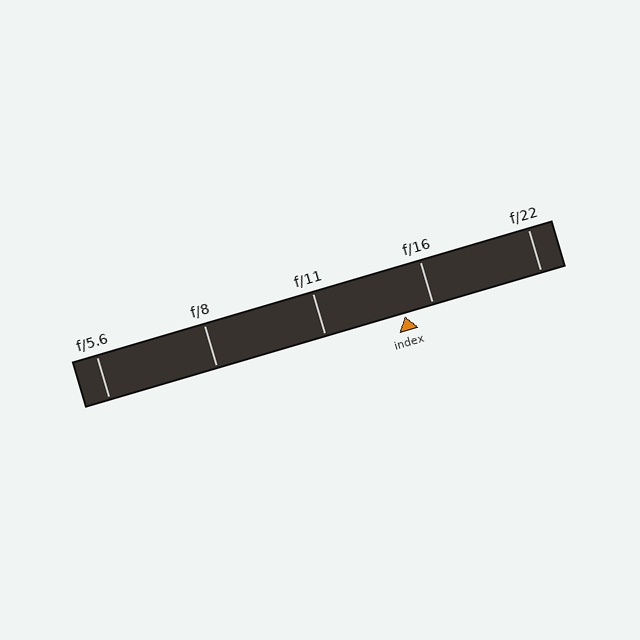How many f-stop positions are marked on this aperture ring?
There are 5 f-stop positions marked.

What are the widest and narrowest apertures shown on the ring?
The widest aperture shown is f/5.6 and the narrowest is f/22.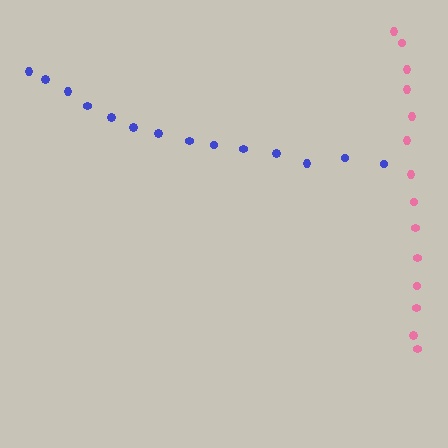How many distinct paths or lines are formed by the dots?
There are 2 distinct paths.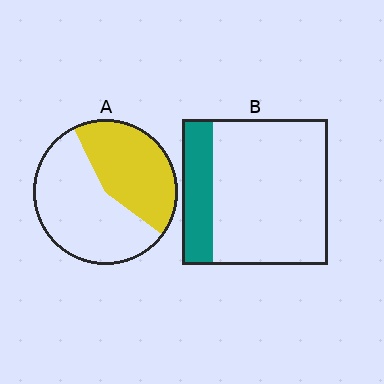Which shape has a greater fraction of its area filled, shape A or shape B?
Shape A.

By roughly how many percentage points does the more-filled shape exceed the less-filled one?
By roughly 20 percentage points (A over B).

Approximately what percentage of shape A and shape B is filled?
A is approximately 45% and B is approximately 20%.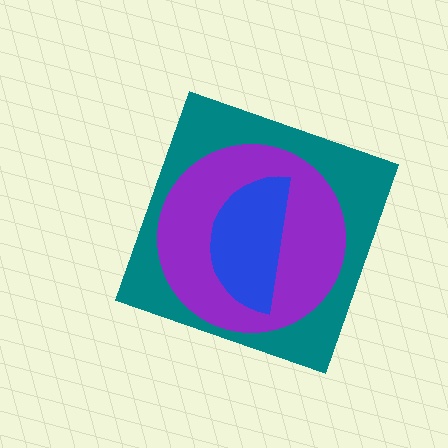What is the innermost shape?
The blue semicircle.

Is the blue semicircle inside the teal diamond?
Yes.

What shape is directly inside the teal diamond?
The purple circle.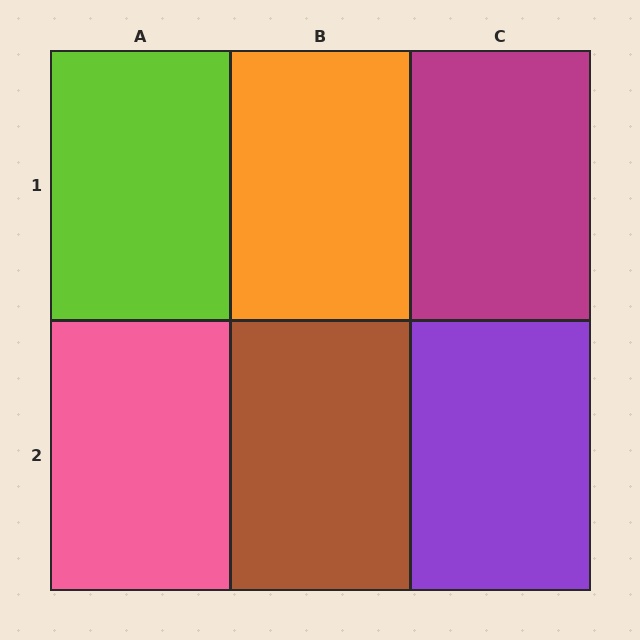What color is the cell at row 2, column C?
Purple.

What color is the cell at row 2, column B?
Brown.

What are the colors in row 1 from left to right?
Lime, orange, magenta.